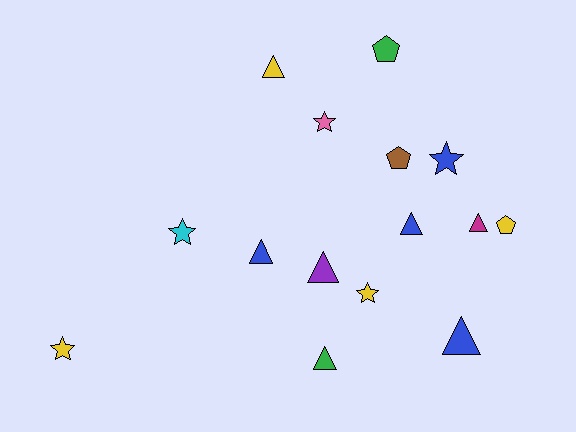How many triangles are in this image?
There are 7 triangles.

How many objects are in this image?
There are 15 objects.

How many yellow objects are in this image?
There are 4 yellow objects.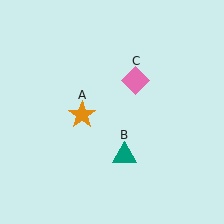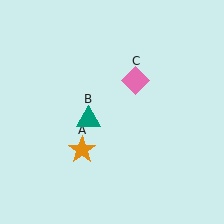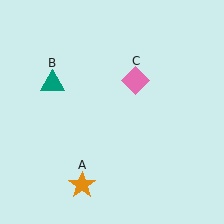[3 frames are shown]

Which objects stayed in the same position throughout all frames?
Pink diamond (object C) remained stationary.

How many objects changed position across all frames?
2 objects changed position: orange star (object A), teal triangle (object B).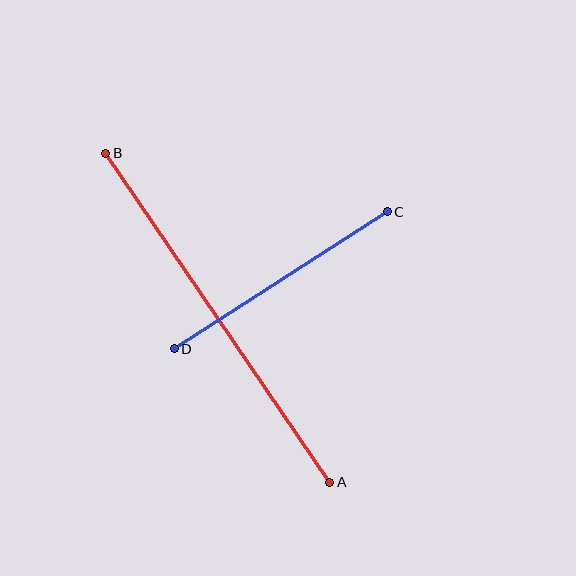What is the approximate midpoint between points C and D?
The midpoint is at approximately (281, 280) pixels.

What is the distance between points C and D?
The distance is approximately 253 pixels.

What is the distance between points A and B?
The distance is approximately 398 pixels.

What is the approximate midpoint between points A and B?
The midpoint is at approximately (218, 318) pixels.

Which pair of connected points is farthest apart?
Points A and B are farthest apart.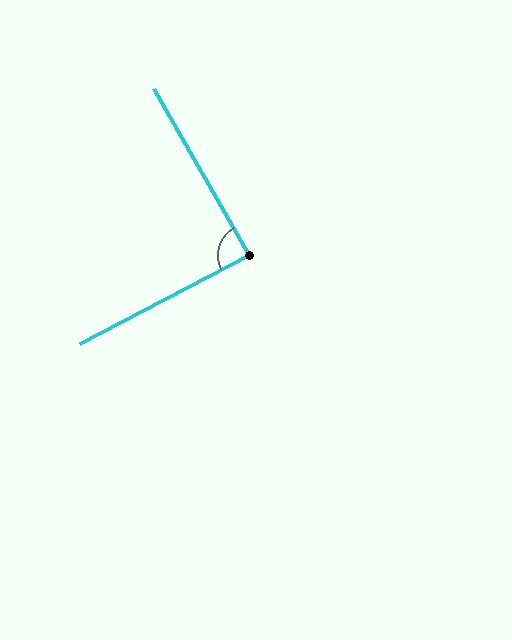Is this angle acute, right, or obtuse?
It is approximately a right angle.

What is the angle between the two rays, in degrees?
Approximately 88 degrees.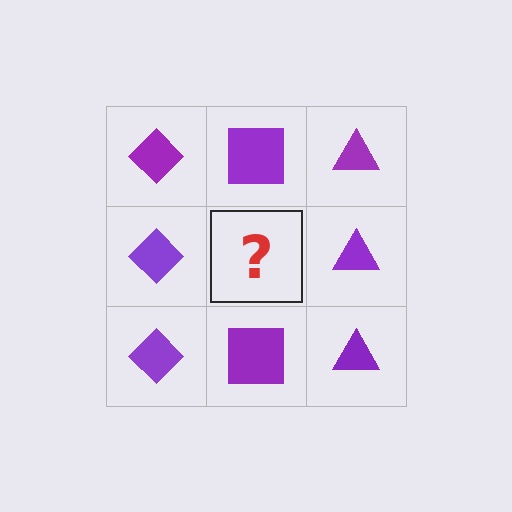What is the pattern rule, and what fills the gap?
The rule is that each column has a consistent shape. The gap should be filled with a purple square.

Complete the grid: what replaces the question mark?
The question mark should be replaced with a purple square.